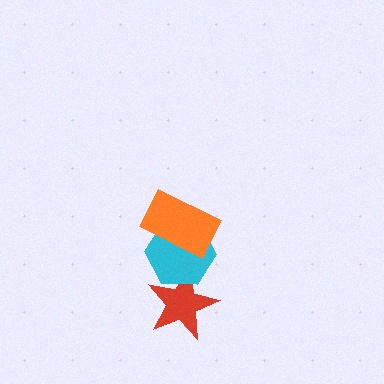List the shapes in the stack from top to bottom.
From top to bottom: the orange rectangle, the cyan hexagon, the red star.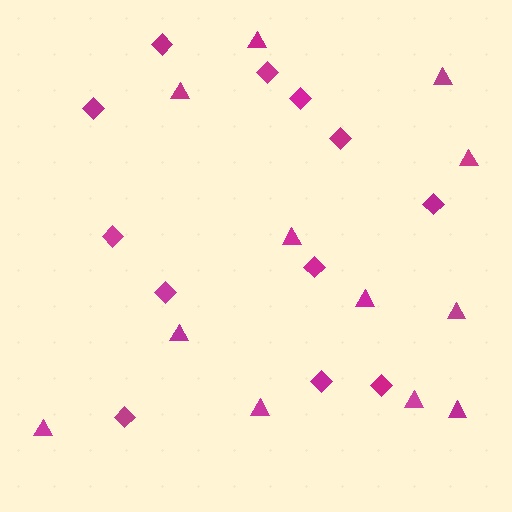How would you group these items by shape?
There are 2 groups: one group of diamonds (12) and one group of triangles (12).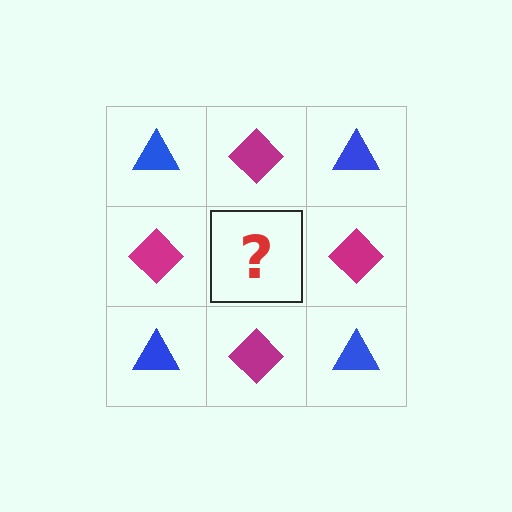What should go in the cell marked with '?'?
The missing cell should contain a blue triangle.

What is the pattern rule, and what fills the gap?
The rule is that it alternates blue triangle and magenta diamond in a checkerboard pattern. The gap should be filled with a blue triangle.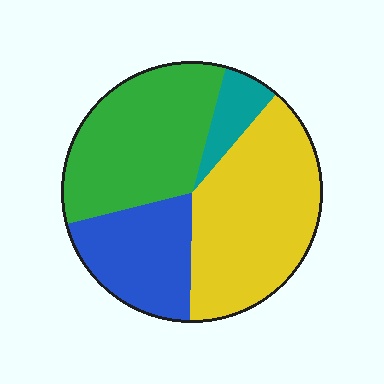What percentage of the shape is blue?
Blue covers 21% of the shape.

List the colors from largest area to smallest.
From largest to smallest: yellow, green, blue, teal.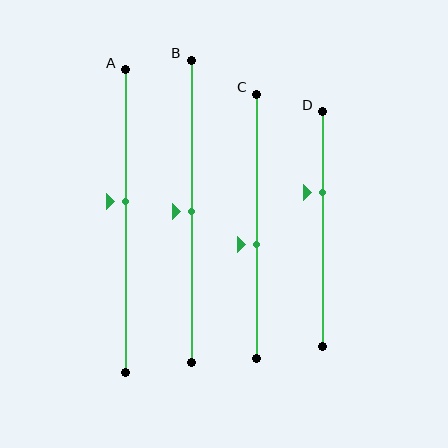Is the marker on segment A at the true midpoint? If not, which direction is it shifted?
No, the marker on segment A is shifted upward by about 7% of the segment length.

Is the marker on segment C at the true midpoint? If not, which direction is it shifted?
No, the marker on segment C is shifted downward by about 7% of the segment length.